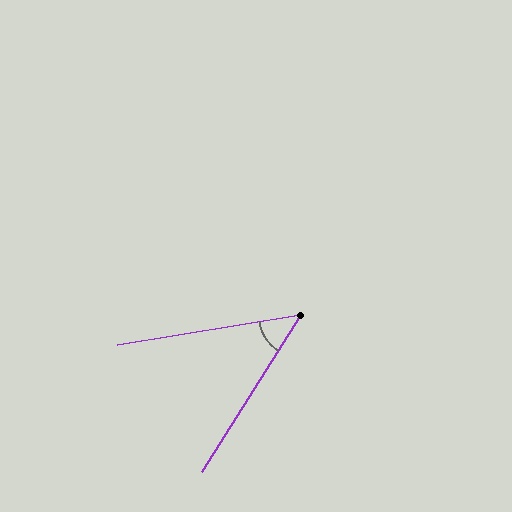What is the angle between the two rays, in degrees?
Approximately 49 degrees.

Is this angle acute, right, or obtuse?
It is acute.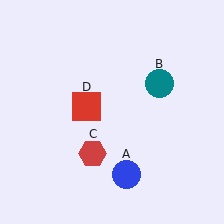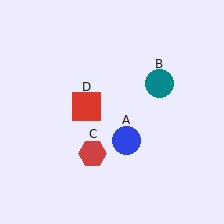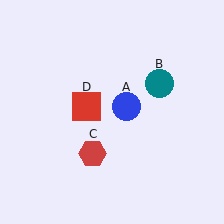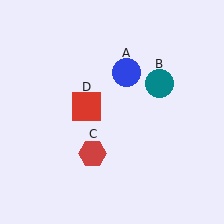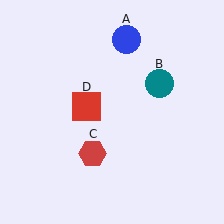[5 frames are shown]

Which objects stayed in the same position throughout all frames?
Teal circle (object B) and red hexagon (object C) and red square (object D) remained stationary.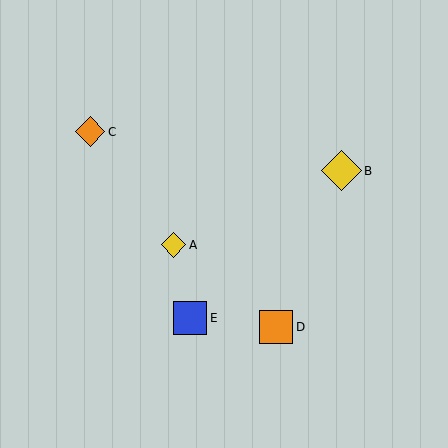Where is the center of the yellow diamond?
The center of the yellow diamond is at (174, 245).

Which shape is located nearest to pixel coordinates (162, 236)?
The yellow diamond (labeled A) at (174, 245) is nearest to that location.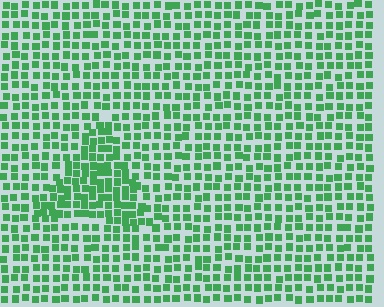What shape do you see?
I see a triangle.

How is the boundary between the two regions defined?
The boundary is defined by a change in element density (approximately 1.6x ratio). All elements are the same color, size, and shape.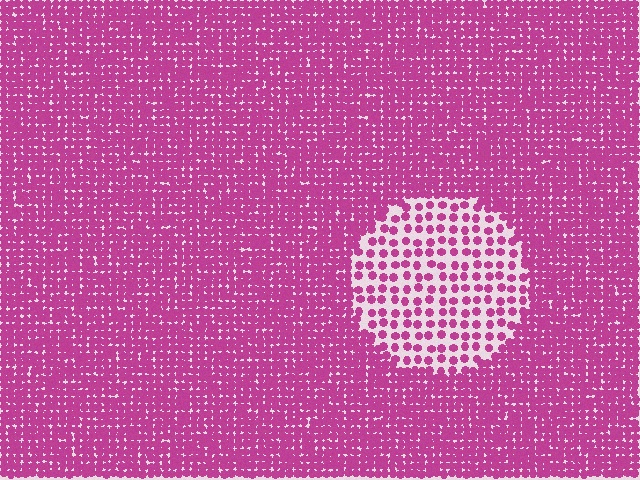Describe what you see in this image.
The image contains small magenta elements arranged at two different densities. A circle-shaped region is visible where the elements are less densely packed than the surrounding area.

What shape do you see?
I see a circle.